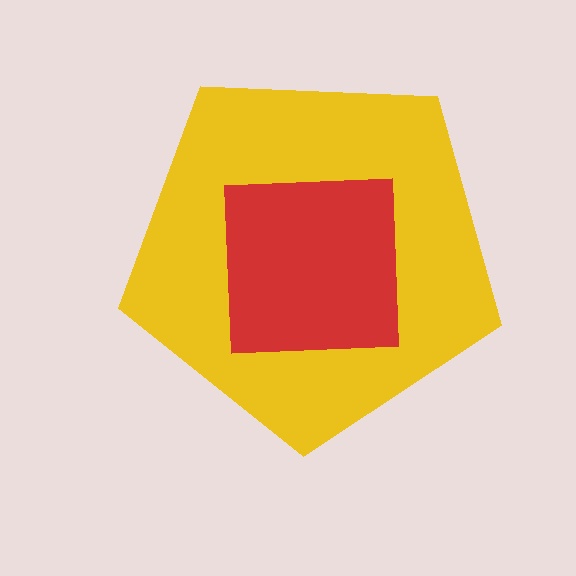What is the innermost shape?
The red square.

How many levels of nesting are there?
2.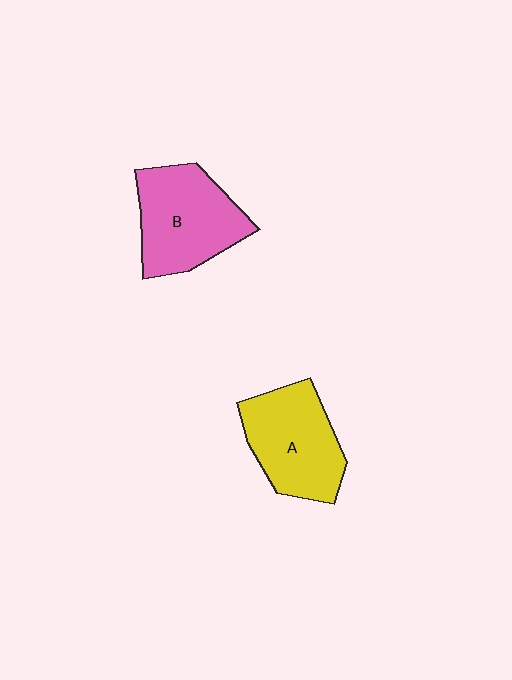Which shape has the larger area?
Shape B (pink).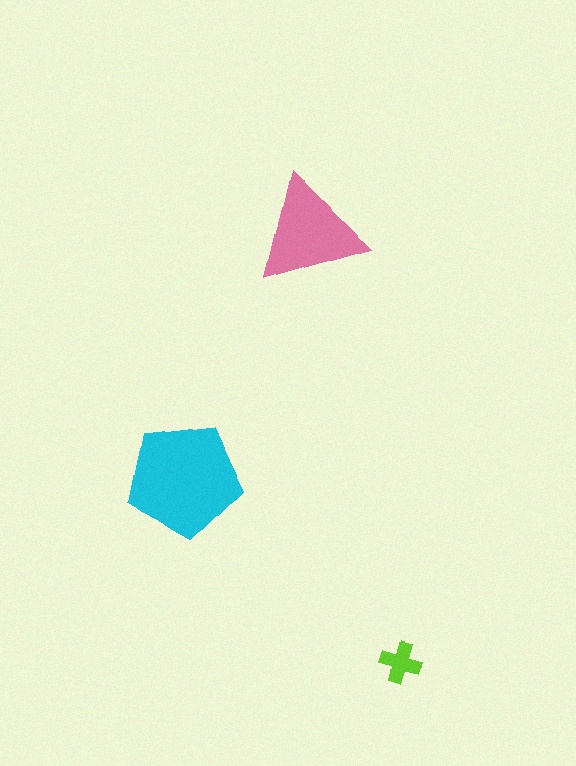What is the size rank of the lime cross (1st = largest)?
3rd.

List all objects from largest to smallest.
The cyan pentagon, the pink triangle, the lime cross.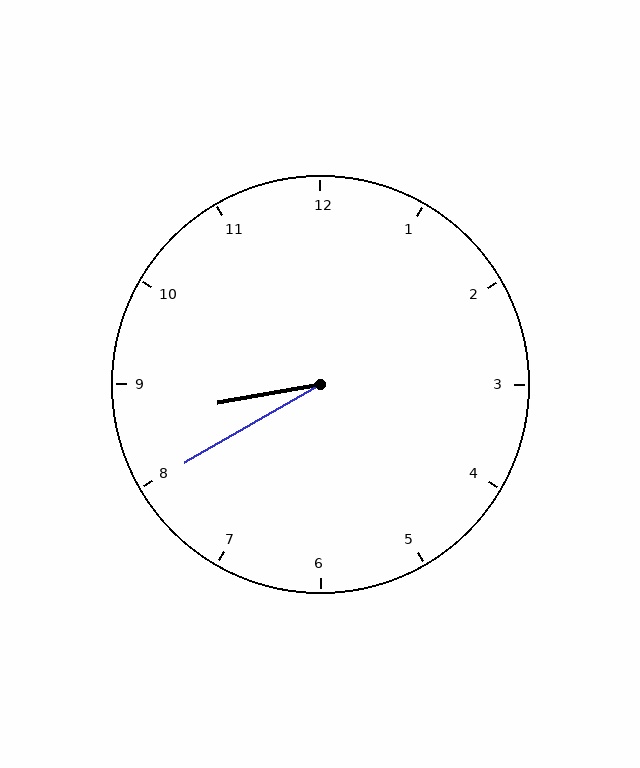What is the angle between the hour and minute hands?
Approximately 20 degrees.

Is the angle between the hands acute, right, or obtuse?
It is acute.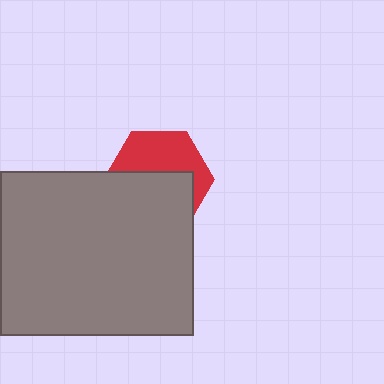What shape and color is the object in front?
The object in front is a gray rectangle.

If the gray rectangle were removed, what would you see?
You would see the complete red hexagon.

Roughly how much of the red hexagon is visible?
About half of it is visible (roughly 46%).